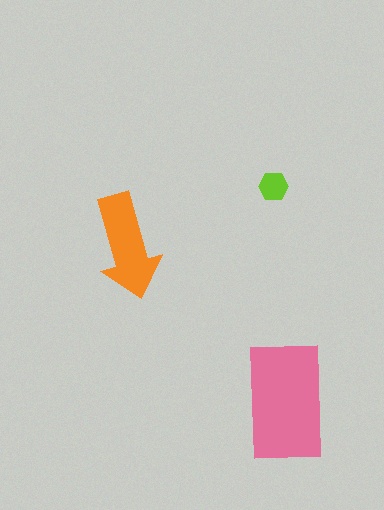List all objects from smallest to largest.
The lime hexagon, the orange arrow, the pink rectangle.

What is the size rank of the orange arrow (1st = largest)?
2nd.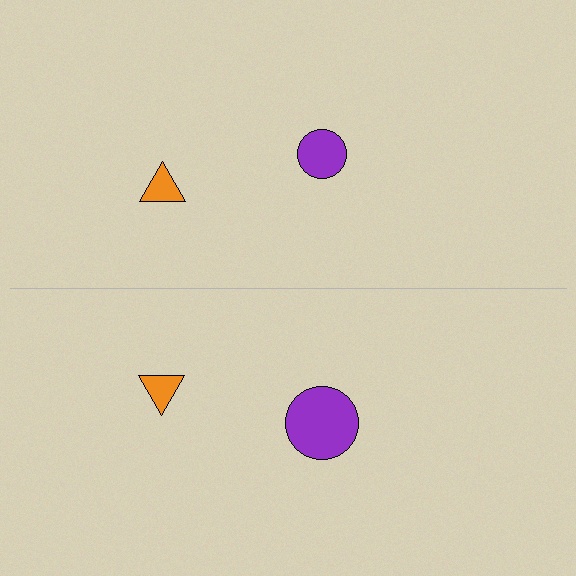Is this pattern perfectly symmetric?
No, the pattern is not perfectly symmetric. The purple circle on the bottom side has a different size than its mirror counterpart.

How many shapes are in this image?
There are 4 shapes in this image.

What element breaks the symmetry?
The purple circle on the bottom side has a different size than its mirror counterpart.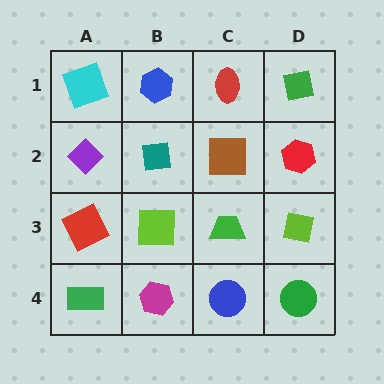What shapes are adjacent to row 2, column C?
A red ellipse (row 1, column C), a green trapezoid (row 3, column C), a teal square (row 2, column B), a red hexagon (row 2, column D).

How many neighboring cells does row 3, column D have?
3.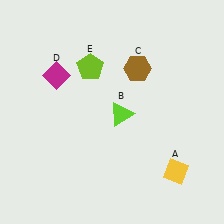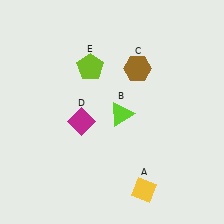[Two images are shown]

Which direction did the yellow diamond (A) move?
The yellow diamond (A) moved left.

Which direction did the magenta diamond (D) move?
The magenta diamond (D) moved down.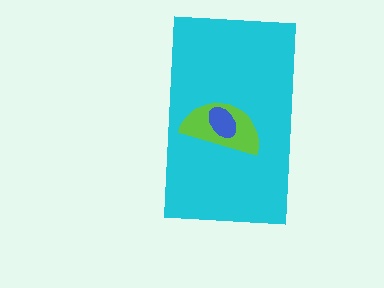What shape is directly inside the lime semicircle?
The blue ellipse.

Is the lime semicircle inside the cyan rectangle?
Yes.